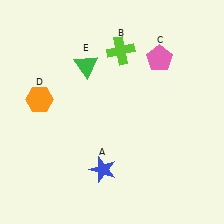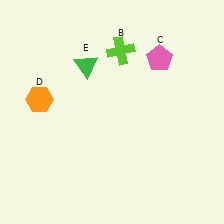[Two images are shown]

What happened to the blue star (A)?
The blue star (A) was removed in Image 2. It was in the bottom-left area of Image 1.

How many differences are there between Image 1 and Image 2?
There is 1 difference between the two images.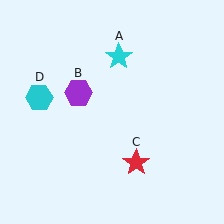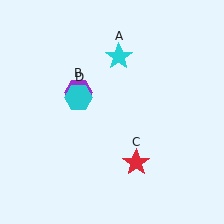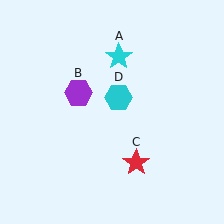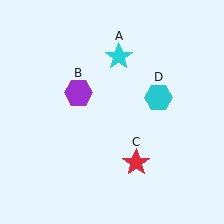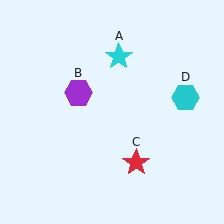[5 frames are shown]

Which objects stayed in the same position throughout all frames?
Cyan star (object A) and purple hexagon (object B) and red star (object C) remained stationary.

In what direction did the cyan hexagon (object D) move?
The cyan hexagon (object D) moved right.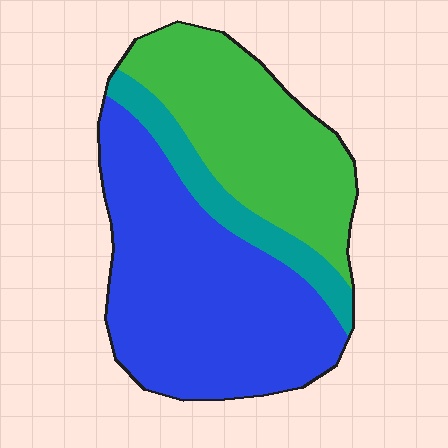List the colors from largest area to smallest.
From largest to smallest: blue, green, teal.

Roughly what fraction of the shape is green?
Green takes up about one third (1/3) of the shape.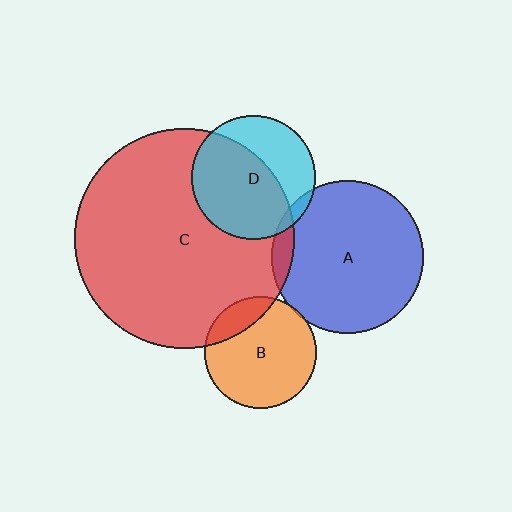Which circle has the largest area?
Circle C (red).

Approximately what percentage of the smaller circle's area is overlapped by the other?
Approximately 60%.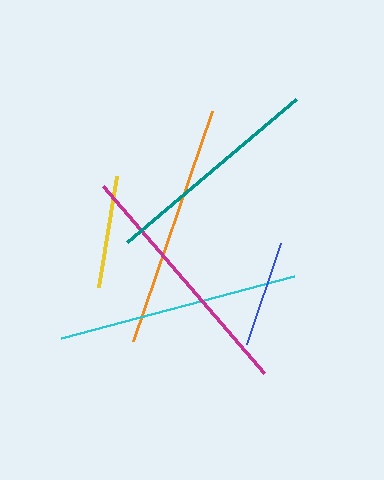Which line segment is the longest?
The magenta line is the longest at approximately 247 pixels.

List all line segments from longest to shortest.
From longest to shortest: magenta, orange, cyan, teal, yellow, blue.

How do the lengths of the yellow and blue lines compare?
The yellow and blue lines are approximately the same length.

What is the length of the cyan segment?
The cyan segment is approximately 241 pixels long.